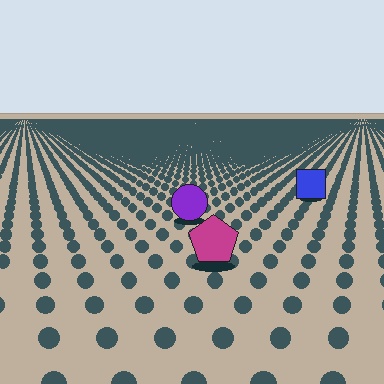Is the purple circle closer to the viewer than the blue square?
Yes. The purple circle is closer — you can tell from the texture gradient: the ground texture is coarser near it.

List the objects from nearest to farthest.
From nearest to farthest: the magenta pentagon, the purple circle, the blue square.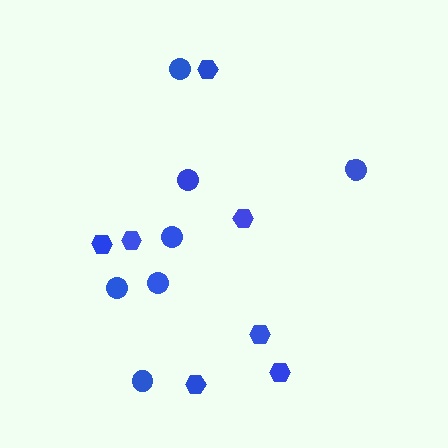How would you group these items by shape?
There are 2 groups: one group of hexagons (7) and one group of circles (7).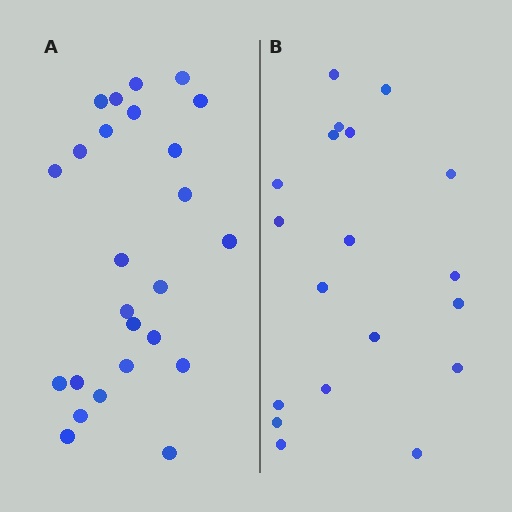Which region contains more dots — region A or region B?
Region A (the left region) has more dots.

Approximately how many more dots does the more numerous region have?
Region A has about 6 more dots than region B.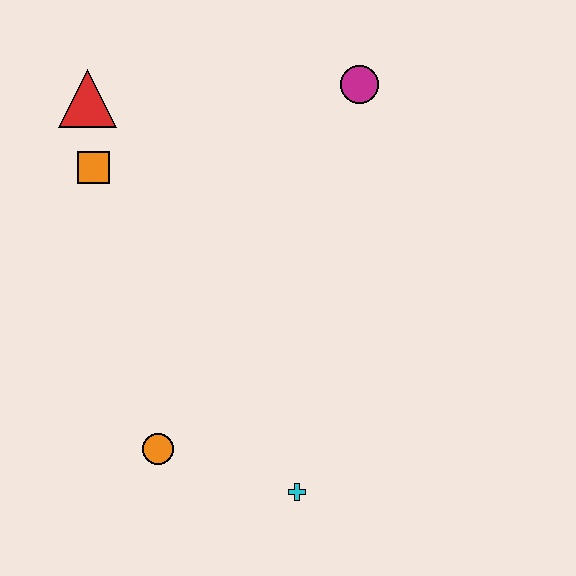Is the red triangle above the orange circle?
Yes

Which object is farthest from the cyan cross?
The red triangle is farthest from the cyan cross.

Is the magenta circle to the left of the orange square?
No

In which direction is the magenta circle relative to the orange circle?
The magenta circle is above the orange circle.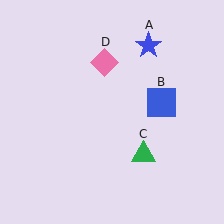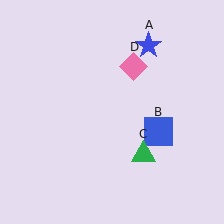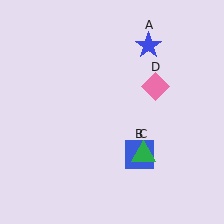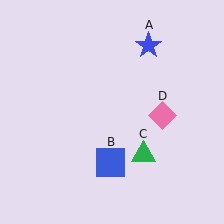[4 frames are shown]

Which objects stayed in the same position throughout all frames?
Blue star (object A) and green triangle (object C) remained stationary.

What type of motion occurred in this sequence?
The blue square (object B), pink diamond (object D) rotated clockwise around the center of the scene.